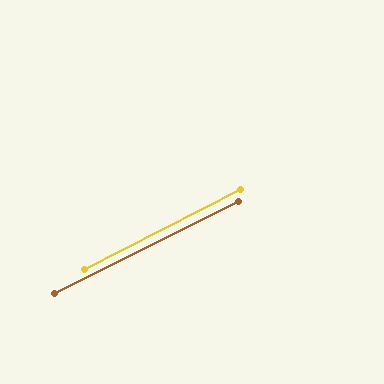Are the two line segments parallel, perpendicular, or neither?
Parallel — their directions differ by only 0.6°.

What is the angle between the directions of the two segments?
Approximately 1 degree.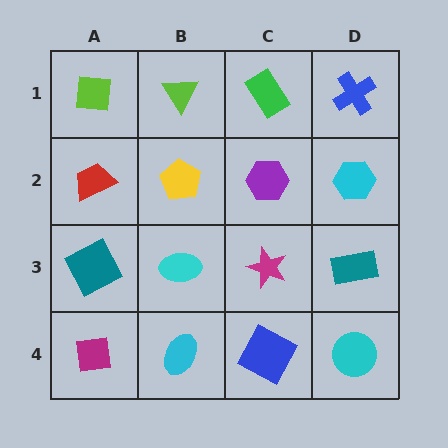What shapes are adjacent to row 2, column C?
A green rectangle (row 1, column C), a magenta star (row 3, column C), a yellow pentagon (row 2, column B), a cyan hexagon (row 2, column D).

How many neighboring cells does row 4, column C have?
3.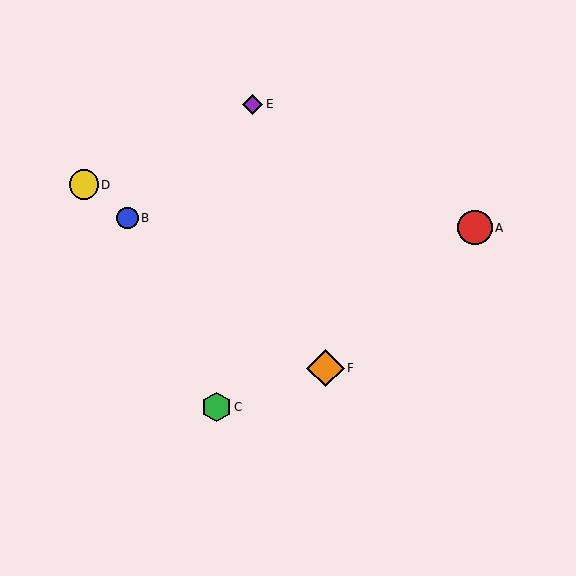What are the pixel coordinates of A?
Object A is at (475, 228).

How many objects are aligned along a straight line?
3 objects (B, D, F) are aligned along a straight line.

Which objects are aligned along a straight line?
Objects B, D, F are aligned along a straight line.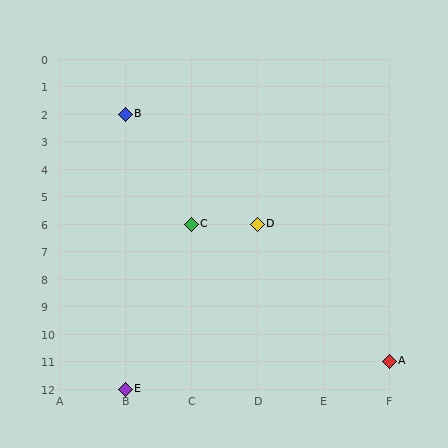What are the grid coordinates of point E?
Point E is at grid coordinates (B, 12).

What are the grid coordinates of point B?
Point B is at grid coordinates (B, 2).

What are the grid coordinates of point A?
Point A is at grid coordinates (F, 11).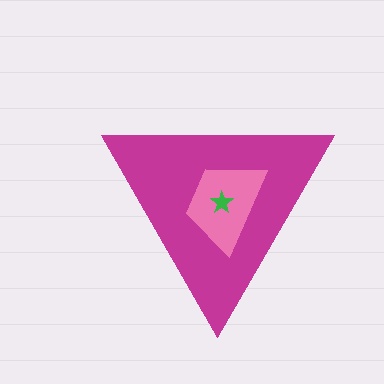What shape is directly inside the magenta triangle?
The pink trapezoid.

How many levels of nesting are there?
3.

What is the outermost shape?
The magenta triangle.